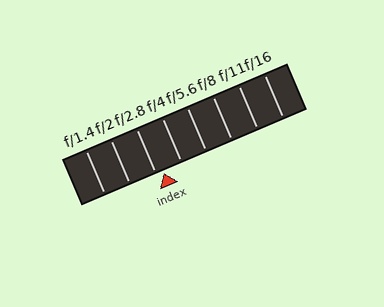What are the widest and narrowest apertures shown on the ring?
The widest aperture shown is f/1.4 and the narrowest is f/16.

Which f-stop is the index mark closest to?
The index mark is closest to f/2.8.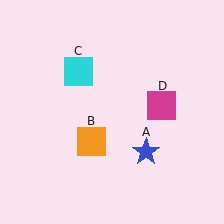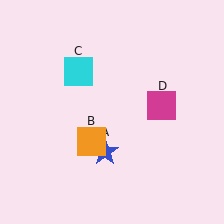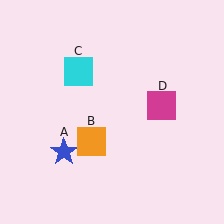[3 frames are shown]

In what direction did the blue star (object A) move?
The blue star (object A) moved left.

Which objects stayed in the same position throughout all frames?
Orange square (object B) and cyan square (object C) and magenta square (object D) remained stationary.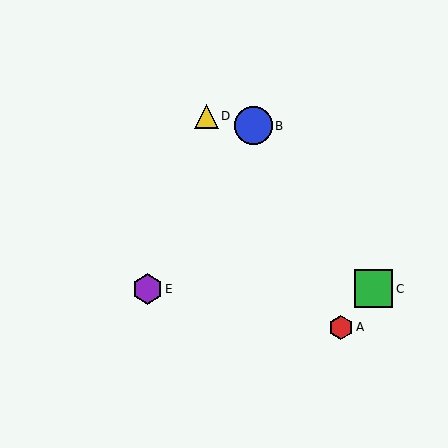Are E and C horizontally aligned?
Yes, both are at y≈289.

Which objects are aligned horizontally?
Objects C, E are aligned horizontally.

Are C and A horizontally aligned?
No, C is at y≈289 and A is at y≈327.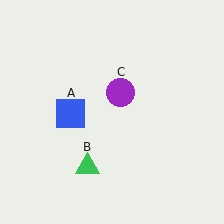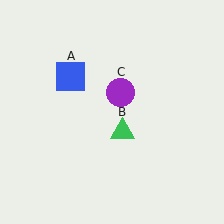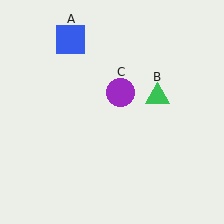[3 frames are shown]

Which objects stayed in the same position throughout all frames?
Purple circle (object C) remained stationary.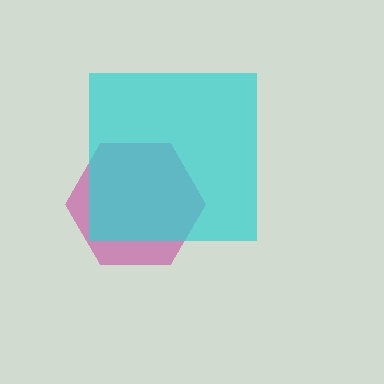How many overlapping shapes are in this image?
There are 2 overlapping shapes in the image.